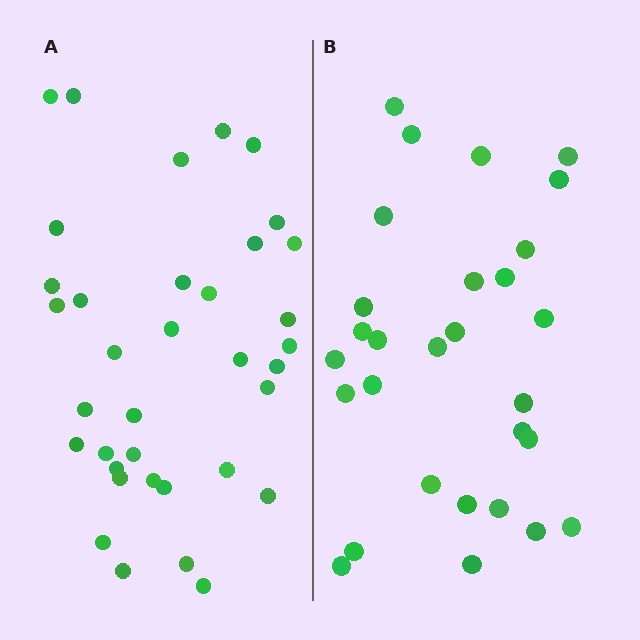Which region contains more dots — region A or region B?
Region A (the left region) has more dots.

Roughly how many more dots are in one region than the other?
Region A has roughly 8 or so more dots than region B.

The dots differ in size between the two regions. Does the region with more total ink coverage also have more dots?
No. Region B has more total ink coverage because its dots are larger, but region A actually contains more individual dots. Total area can be misleading — the number of items is what matters here.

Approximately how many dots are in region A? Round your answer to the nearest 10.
About 40 dots. (The exact count is 36, which rounds to 40.)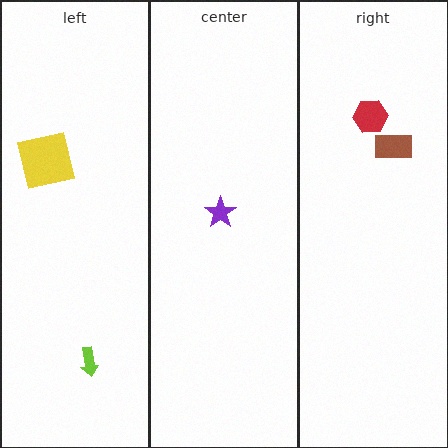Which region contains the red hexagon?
The right region.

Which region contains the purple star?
The center region.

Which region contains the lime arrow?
The left region.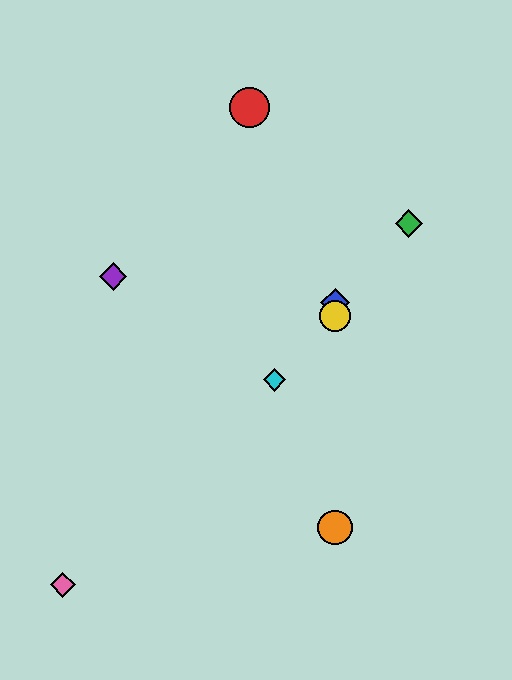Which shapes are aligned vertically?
The blue diamond, the yellow circle, the orange circle are aligned vertically.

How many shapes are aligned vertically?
3 shapes (the blue diamond, the yellow circle, the orange circle) are aligned vertically.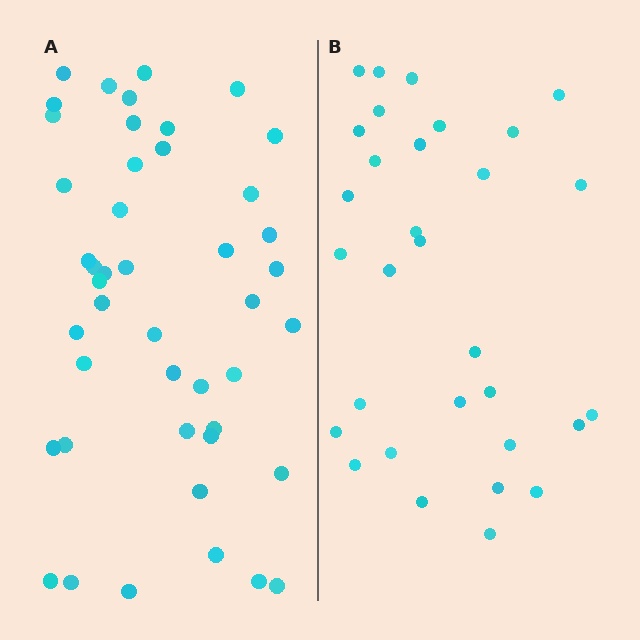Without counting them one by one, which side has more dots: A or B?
Region A (the left region) has more dots.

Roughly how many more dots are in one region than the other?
Region A has approximately 15 more dots than region B.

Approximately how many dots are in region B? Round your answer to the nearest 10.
About 30 dots. (The exact count is 31, which rounds to 30.)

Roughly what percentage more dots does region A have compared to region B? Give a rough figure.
About 45% more.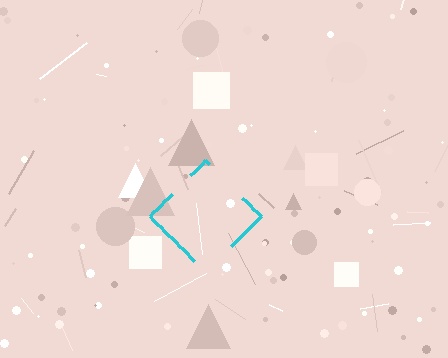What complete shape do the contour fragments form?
The contour fragments form a diamond.